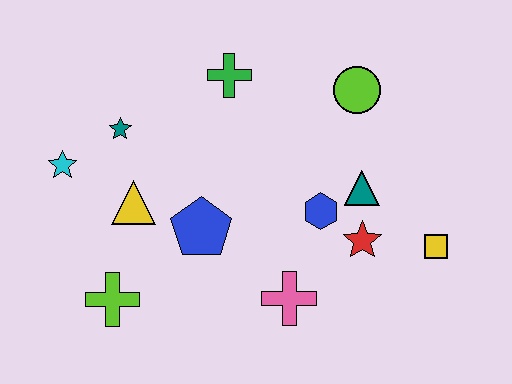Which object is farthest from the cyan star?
The yellow square is farthest from the cyan star.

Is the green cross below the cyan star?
No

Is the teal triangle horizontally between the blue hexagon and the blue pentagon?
No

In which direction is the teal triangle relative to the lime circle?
The teal triangle is below the lime circle.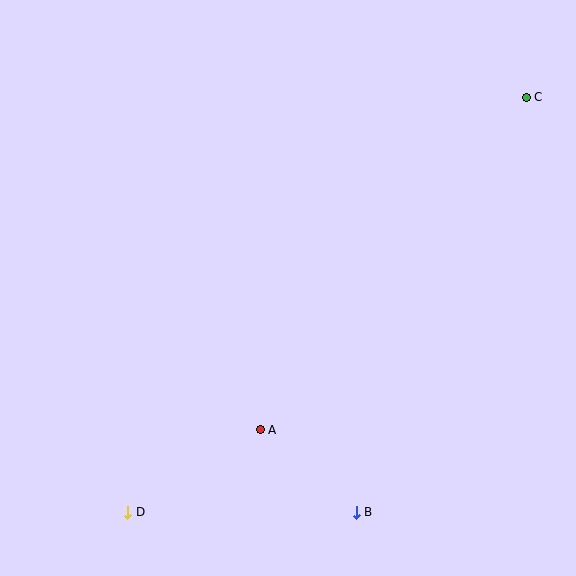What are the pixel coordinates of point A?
Point A is at (260, 430).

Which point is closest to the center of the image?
Point A at (260, 430) is closest to the center.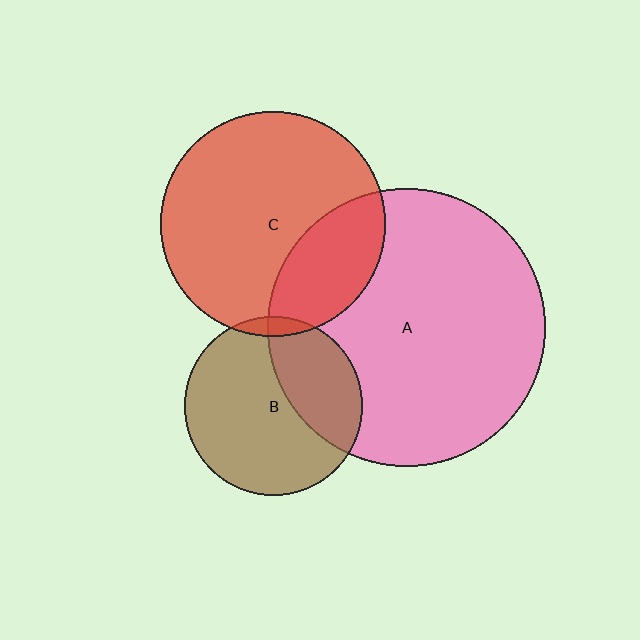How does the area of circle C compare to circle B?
Approximately 1.6 times.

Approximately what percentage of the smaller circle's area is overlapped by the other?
Approximately 35%.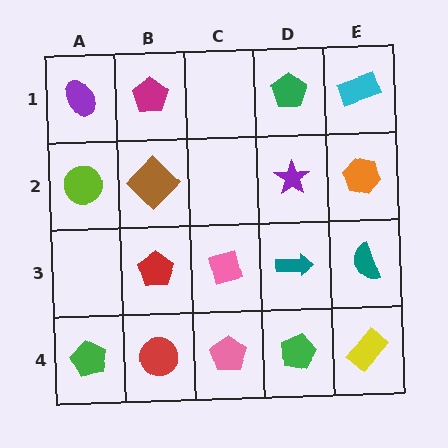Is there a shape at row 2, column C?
No, that cell is empty.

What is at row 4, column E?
A yellow rectangle.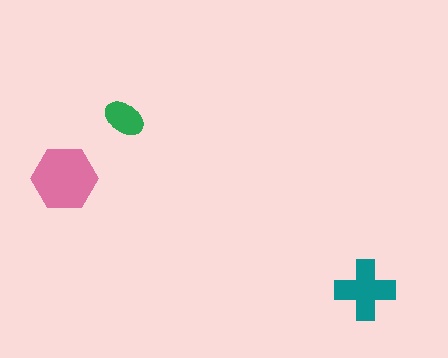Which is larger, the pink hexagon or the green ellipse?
The pink hexagon.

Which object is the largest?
The pink hexagon.